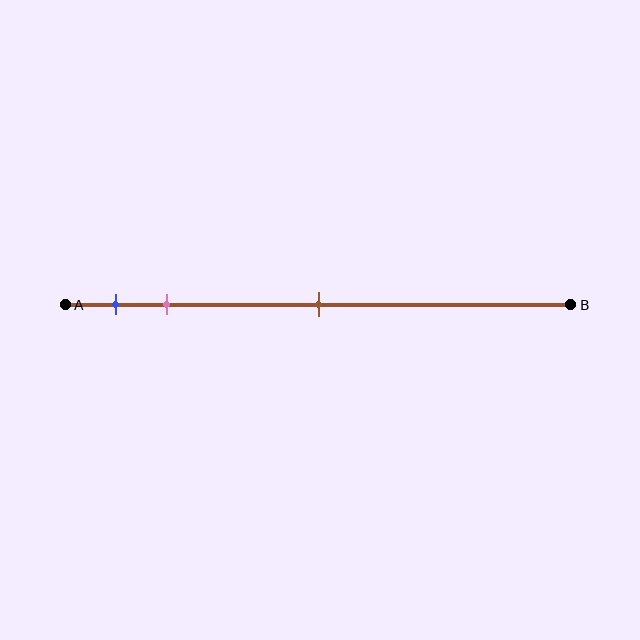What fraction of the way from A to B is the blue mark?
The blue mark is approximately 10% (0.1) of the way from A to B.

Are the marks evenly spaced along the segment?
No, the marks are not evenly spaced.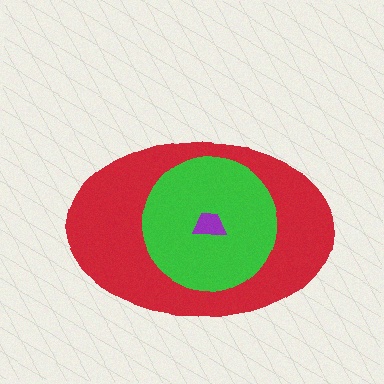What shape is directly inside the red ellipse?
The green circle.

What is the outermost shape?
The red ellipse.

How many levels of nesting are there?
3.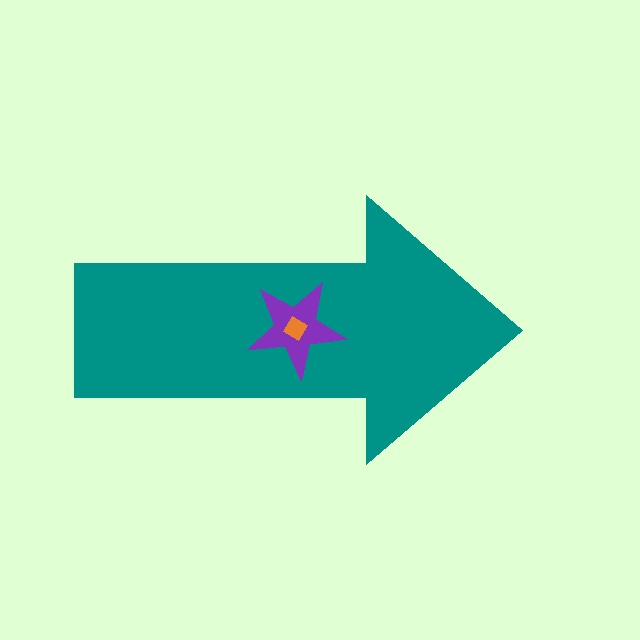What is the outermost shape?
The teal arrow.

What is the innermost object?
The orange diamond.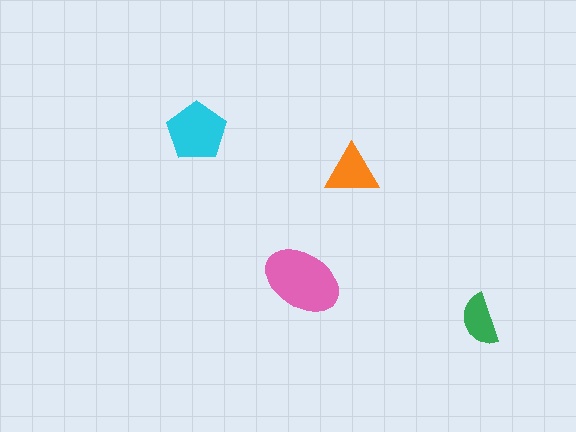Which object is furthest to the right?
The green semicircle is rightmost.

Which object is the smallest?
The green semicircle.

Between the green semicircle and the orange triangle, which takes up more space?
The orange triangle.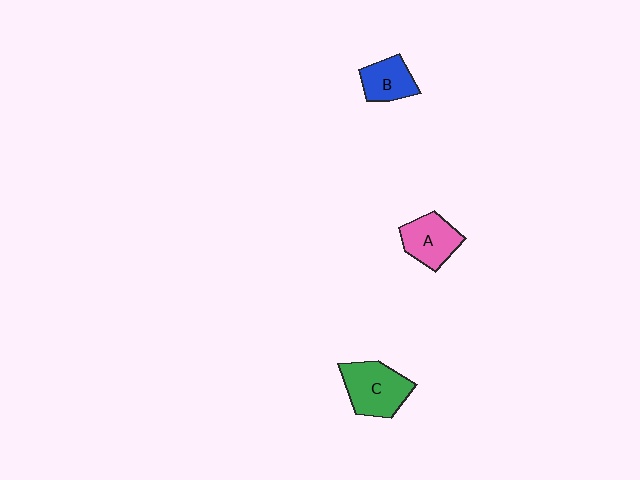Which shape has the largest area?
Shape C (green).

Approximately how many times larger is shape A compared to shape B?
Approximately 1.2 times.